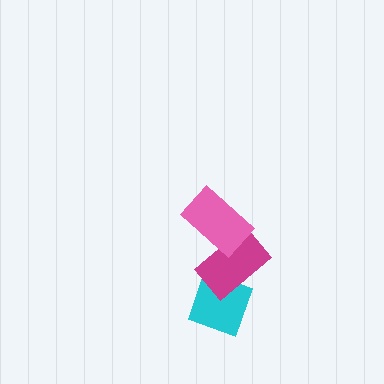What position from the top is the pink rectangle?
The pink rectangle is 1st from the top.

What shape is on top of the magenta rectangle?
The pink rectangle is on top of the magenta rectangle.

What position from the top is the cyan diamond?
The cyan diamond is 3rd from the top.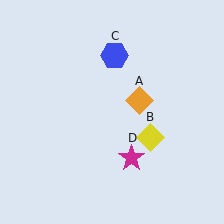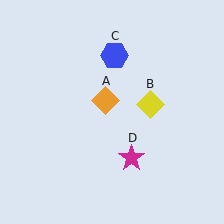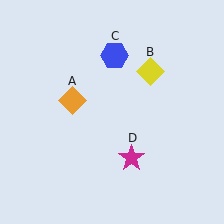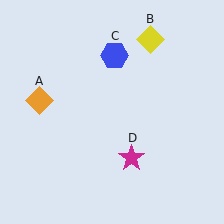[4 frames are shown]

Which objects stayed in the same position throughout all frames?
Blue hexagon (object C) and magenta star (object D) remained stationary.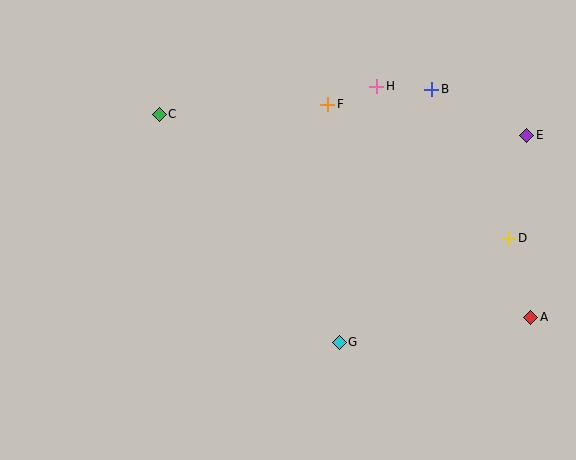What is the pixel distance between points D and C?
The distance between D and C is 371 pixels.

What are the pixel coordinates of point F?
Point F is at (328, 104).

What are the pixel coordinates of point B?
Point B is at (432, 89).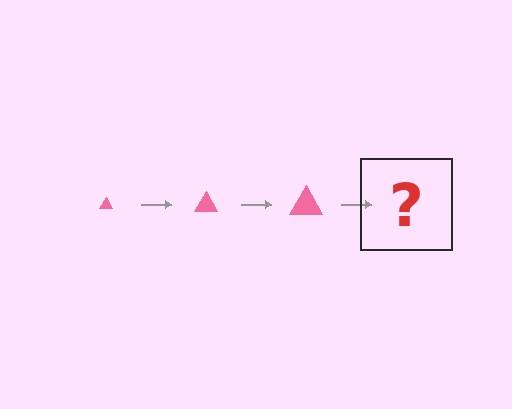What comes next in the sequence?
The next element should be a pink triangle, larger than the previous one.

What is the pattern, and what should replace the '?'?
The pattern is that the triangle gets progressively larger each step. The '?' should be a pink triangle, larger than the previous one.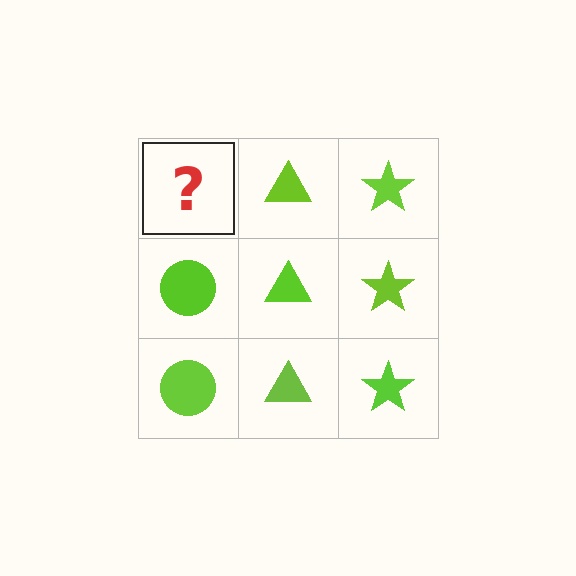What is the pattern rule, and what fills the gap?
The rule is that each column has a consistent shape. The gap should be filled with a lime circle.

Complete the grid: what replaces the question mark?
The question mark should be replaced with a lime circle.